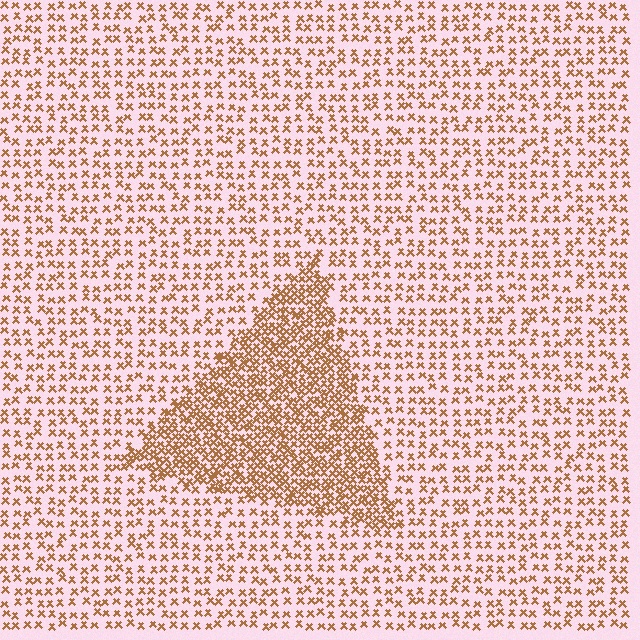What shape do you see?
I see a triangle.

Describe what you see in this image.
The image contains small brown elements arranged at two different densities. A triangle-shaped region is visible where the elements are more densely packed than the surrounding area.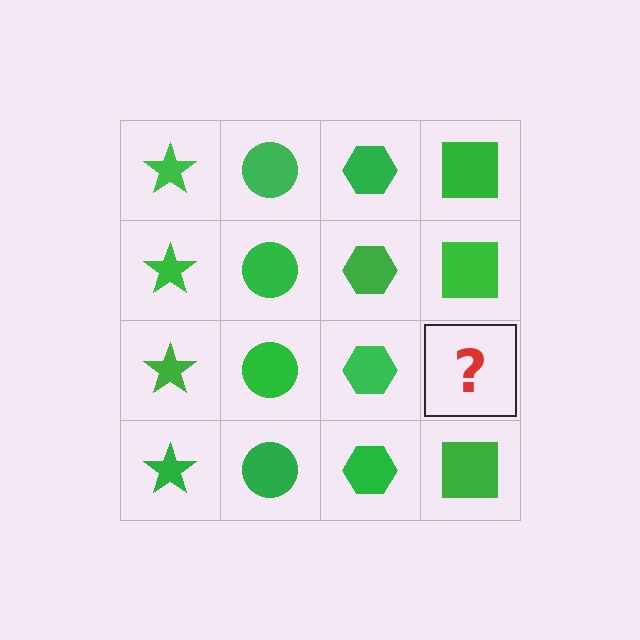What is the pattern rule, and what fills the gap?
The rule is that each column has a consistent shape. The gap should be filled with a green square.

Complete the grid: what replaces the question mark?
The question mark should be replaced with a green square.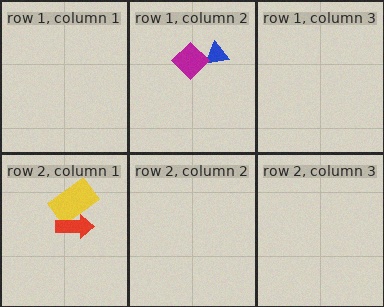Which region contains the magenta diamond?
The row 1, column 2 region.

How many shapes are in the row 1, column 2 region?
2.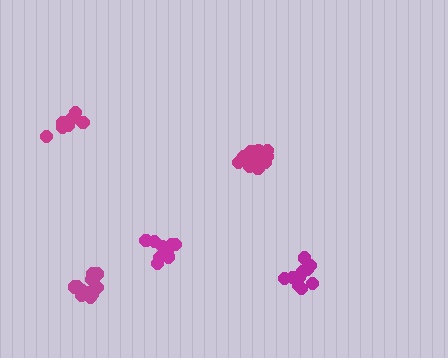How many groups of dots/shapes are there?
There are 5 groups.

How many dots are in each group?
Group 1: 12 dots, Group 2: 12 dots, Group 3: 9 dots, Group 4: 9 dots, Group 5: 14 dots (56 total).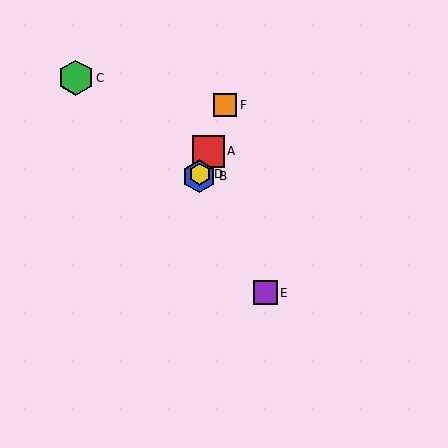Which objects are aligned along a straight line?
Objects A, B, D, F are aligned along a straight line.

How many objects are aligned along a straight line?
4 objects (A, B, D, F) are aligned along a straight line.